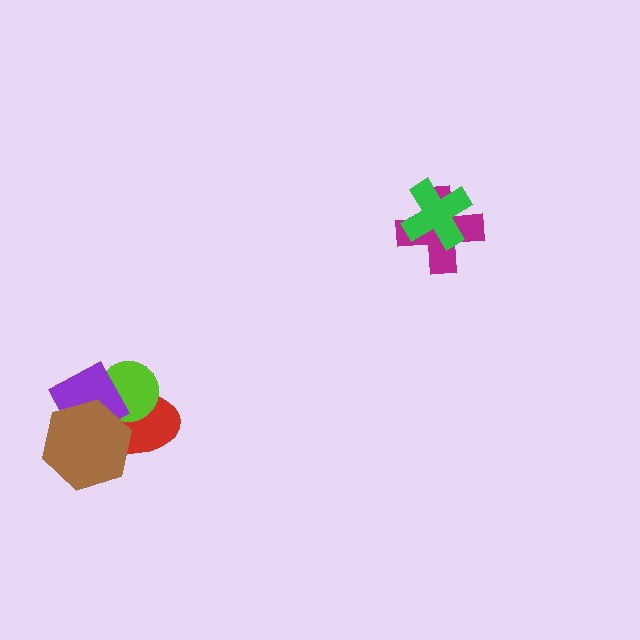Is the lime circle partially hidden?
Yes, it is partially covered by another shape.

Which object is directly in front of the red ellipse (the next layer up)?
The lime circle is directly in front of the red ellipse.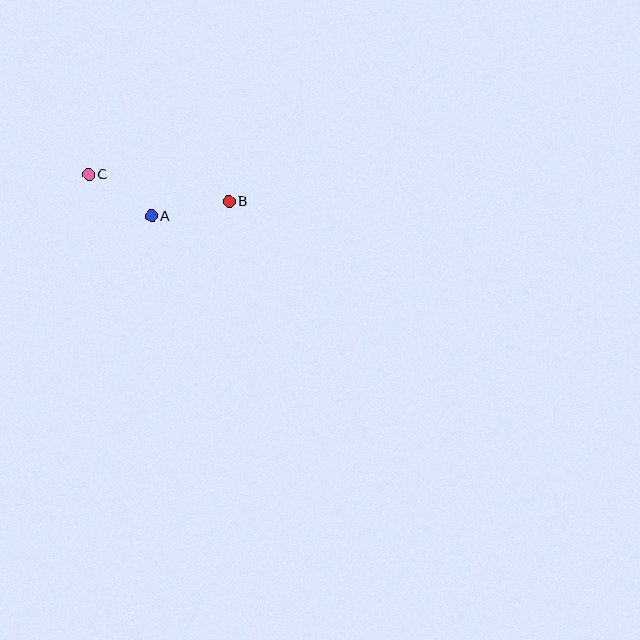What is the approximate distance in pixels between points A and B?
The distance between A and B is approximately 79 pixels.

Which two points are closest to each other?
Points A and C are closest to each other.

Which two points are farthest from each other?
Points B and C are farthest from each other.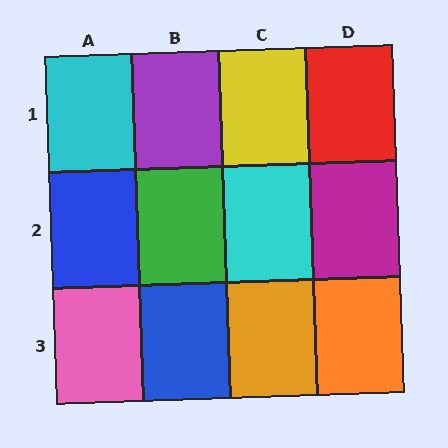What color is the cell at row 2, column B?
Green.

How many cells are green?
1 cell is green.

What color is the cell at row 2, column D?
Magenta.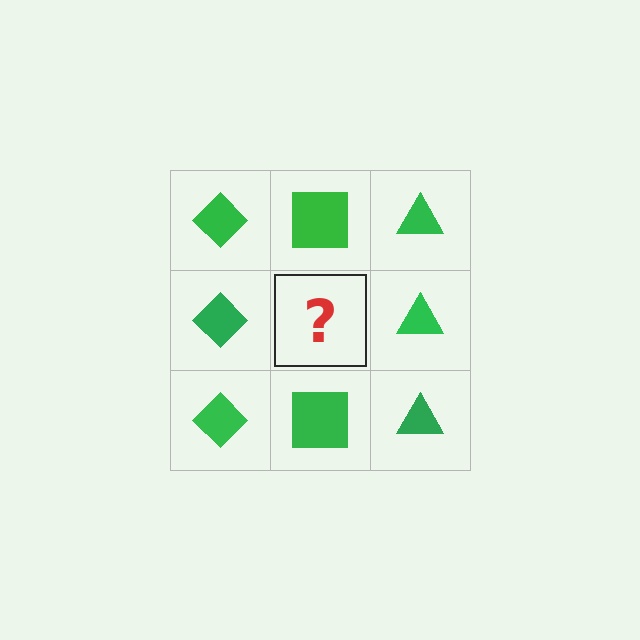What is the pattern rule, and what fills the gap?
The rule is that each column has a consistent shape. The gap should be filled with a green square.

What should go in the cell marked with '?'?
The missing cell should contain a green square.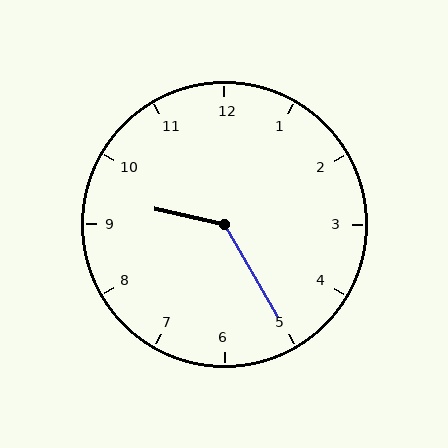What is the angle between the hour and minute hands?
Approximately 132 degrees.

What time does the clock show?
9:25.